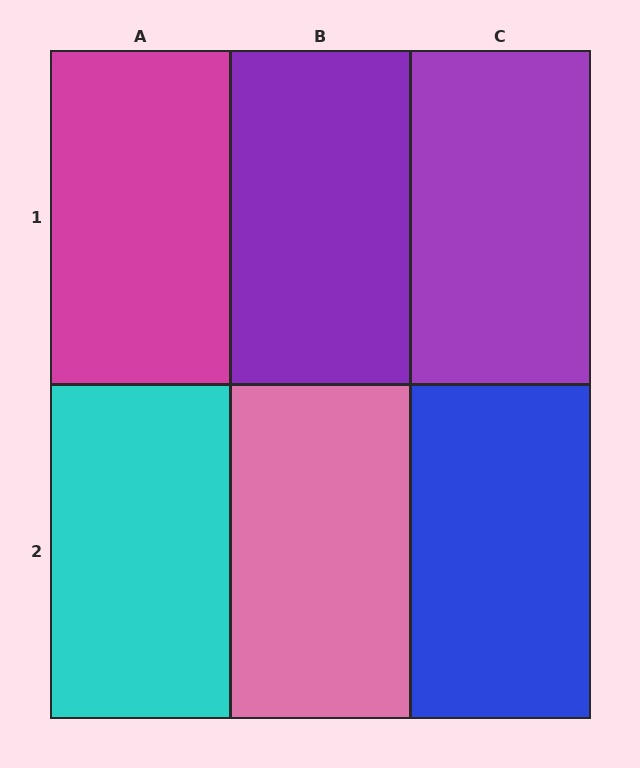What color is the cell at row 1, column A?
Magenta.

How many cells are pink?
1 cell is pink.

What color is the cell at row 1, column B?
Purple.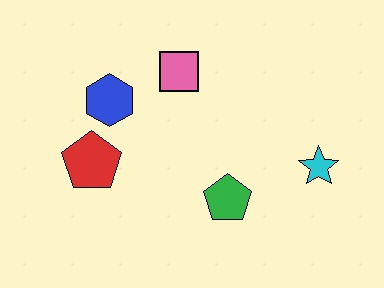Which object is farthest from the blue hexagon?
The cyan star is farthest from the blue hexagon.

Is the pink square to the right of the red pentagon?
Yes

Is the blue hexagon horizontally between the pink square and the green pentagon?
No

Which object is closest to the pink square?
The blue hexagon is closest to the pink square.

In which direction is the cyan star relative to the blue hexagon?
The cyan star is to the right of the blue hexagon.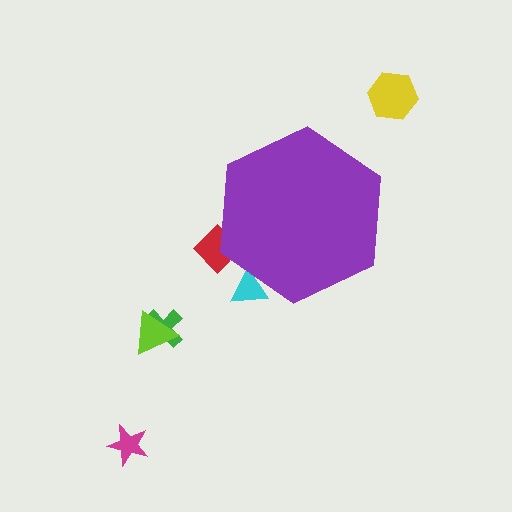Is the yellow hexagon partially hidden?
No, the yellow hexagon is fully visible.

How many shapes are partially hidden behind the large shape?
2 shapes are partially hidden.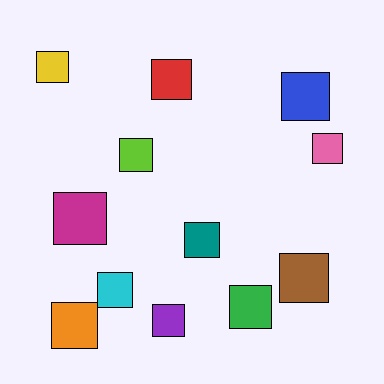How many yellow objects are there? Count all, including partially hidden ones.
There is 1 yellow object.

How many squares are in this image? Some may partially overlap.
There are 12 squares.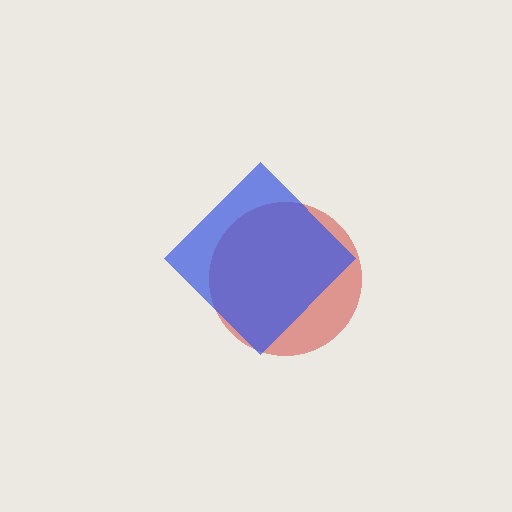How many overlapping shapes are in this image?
There are 2 overlapping shapes in the image.